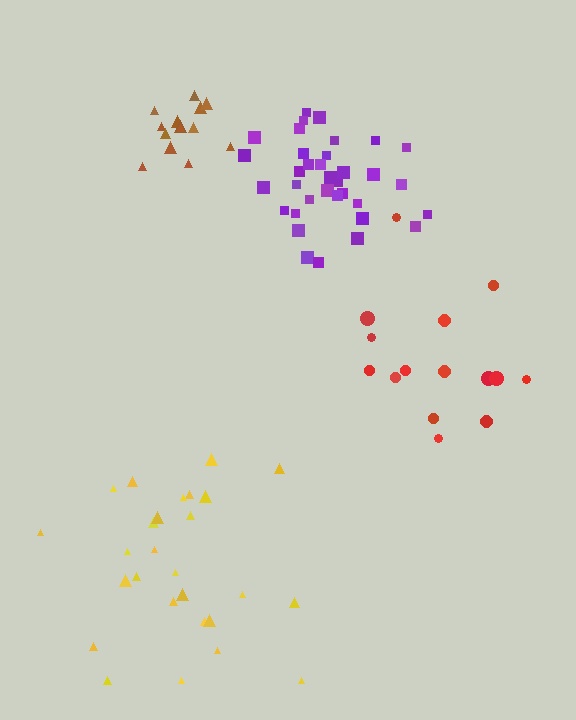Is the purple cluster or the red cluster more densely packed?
Purple.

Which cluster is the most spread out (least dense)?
Red.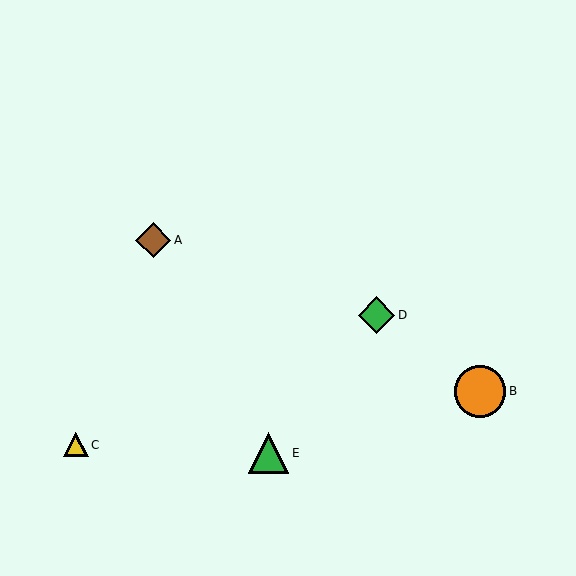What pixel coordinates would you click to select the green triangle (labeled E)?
Click at (268, 453) to select the green triangle E.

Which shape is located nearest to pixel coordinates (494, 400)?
The orange circle (labeled B) at (480, 391) is nearest to that location.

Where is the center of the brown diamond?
The center of the brown diamond is at (153, 240).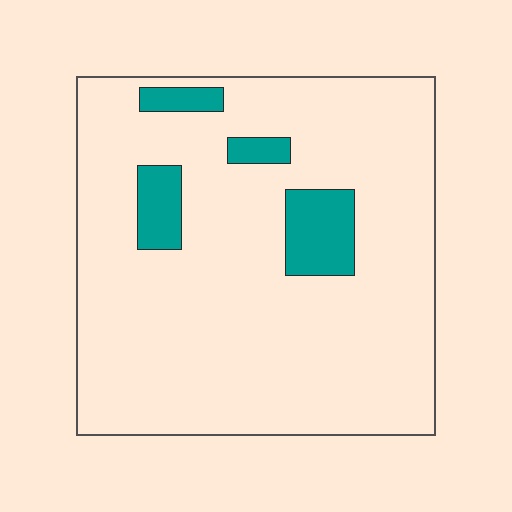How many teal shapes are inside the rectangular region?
4.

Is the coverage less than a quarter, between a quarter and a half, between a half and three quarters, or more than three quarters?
Less than a quarter.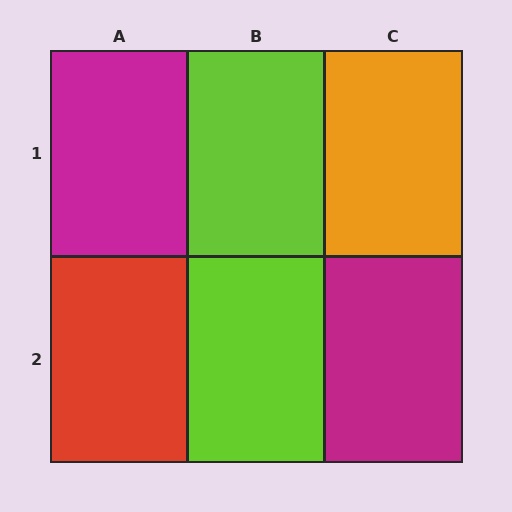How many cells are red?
1 cell is red.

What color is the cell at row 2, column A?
Red.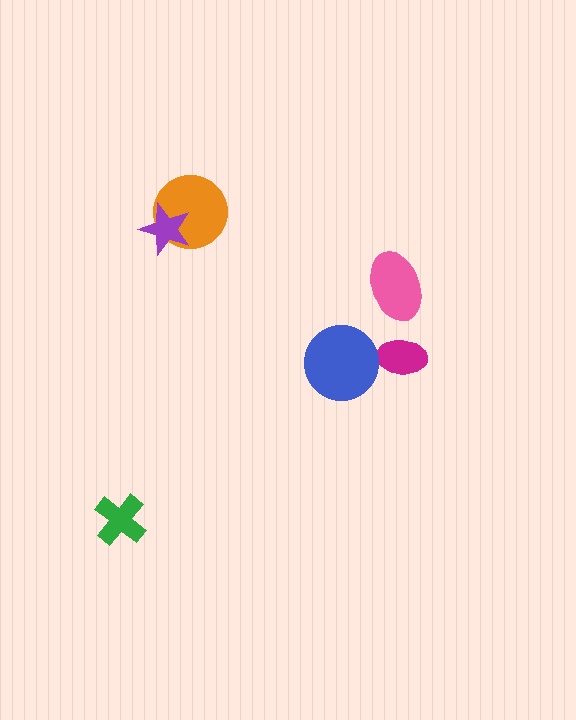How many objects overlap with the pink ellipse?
0 objects overlap with the pink ellipse.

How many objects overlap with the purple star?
1 object overlaps with the purple star.